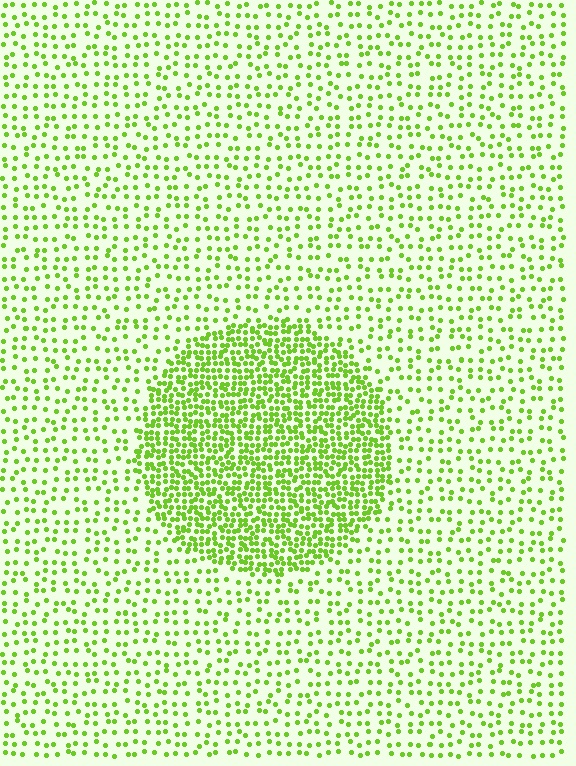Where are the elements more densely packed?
The elements are more densely packed inside the circle boundary.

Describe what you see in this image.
The image contains small lime elements arranged at two different densities. A circle-shaped region is visible where the elements are more densely packed than the surrounding area.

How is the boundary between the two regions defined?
The boundary is defined by a change in element density (approximately 2.6x ratio). All elements are the same color, size, and shape.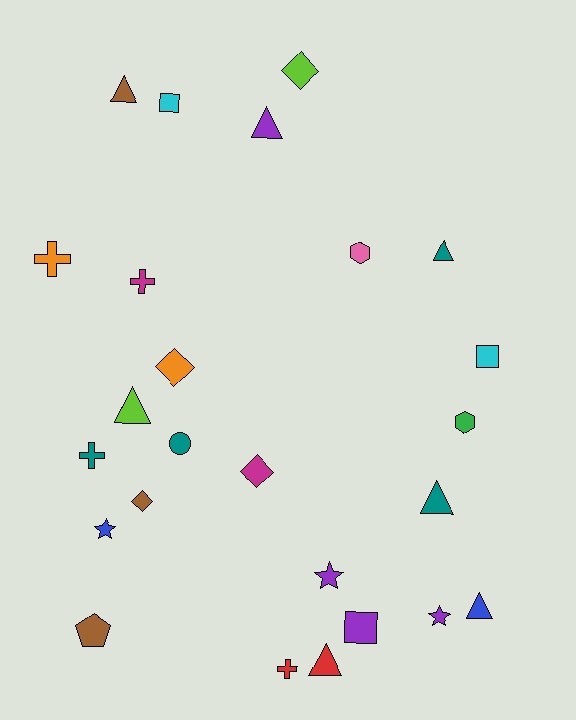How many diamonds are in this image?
There are 4 diamonds.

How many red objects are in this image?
There are 2 red objects.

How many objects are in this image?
There are 25 objects.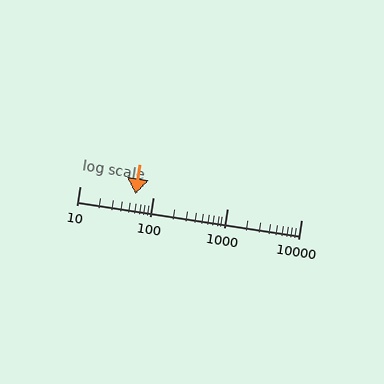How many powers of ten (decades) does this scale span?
The scale spans 3 decades, from 10 to 10000.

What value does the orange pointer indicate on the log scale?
The pointer indicates approximately 57.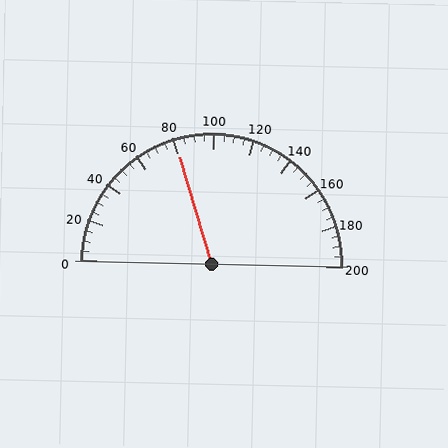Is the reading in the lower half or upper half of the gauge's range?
The reading is in the lower half of the range (0 to 200).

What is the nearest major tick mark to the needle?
The nearest major tick mark is 80.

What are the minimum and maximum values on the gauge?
The gauge ranges from 0 to 200.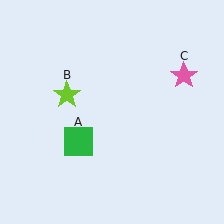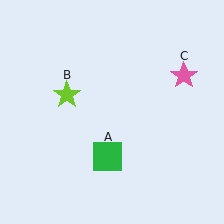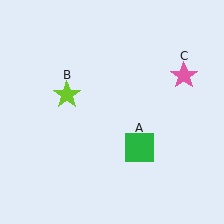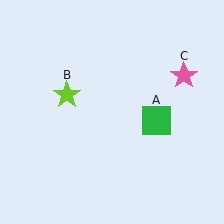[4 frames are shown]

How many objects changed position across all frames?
1 object changed position: green square (object A).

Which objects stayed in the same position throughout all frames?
Lime star (object B) and pink star (object C) remained stationary.